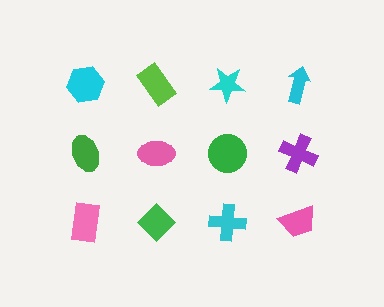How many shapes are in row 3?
4 shapes.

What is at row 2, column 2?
A pink ellipse.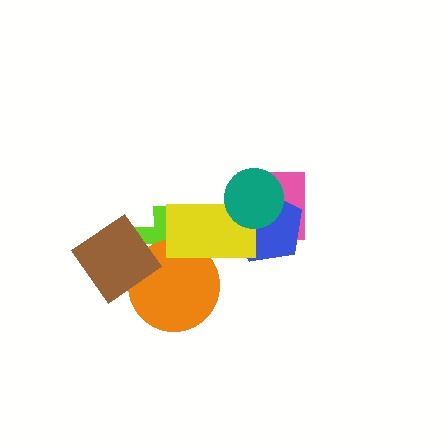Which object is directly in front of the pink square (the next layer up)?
The blue pentagon is directly in front of the pink square.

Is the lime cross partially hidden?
Yes, it is partially covered by another shape.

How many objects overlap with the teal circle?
3 objects overlap with the teal circle.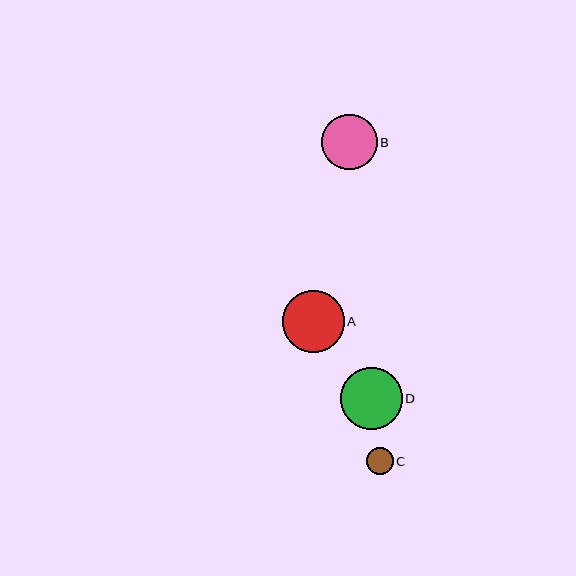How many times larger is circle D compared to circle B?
Circle D is approximately 1.1 times the size of circle B.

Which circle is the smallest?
Circle C is the smallest with a size of approximately 27 pixels.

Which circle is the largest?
Circle A is the largest with a size of approximately 62 pixels.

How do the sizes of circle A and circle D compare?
Circle A and circle D are approximately the same size.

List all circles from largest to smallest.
From largest to smallest: A, D, B, C.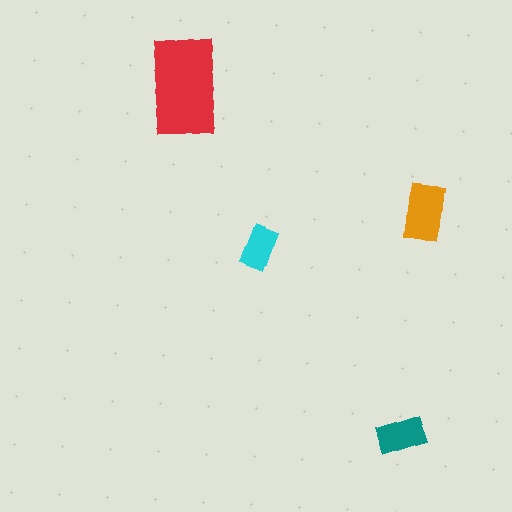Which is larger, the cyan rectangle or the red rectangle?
The red one.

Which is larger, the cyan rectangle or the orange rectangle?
The orange one.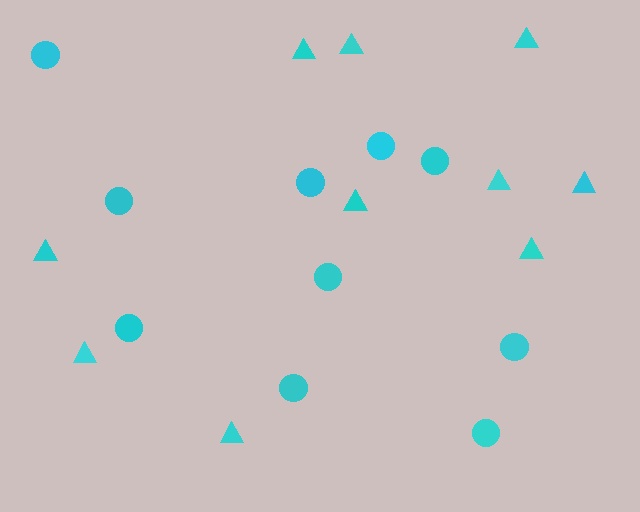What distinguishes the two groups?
There are 2 groups: one group of triangles (10) and one group of circles (10).